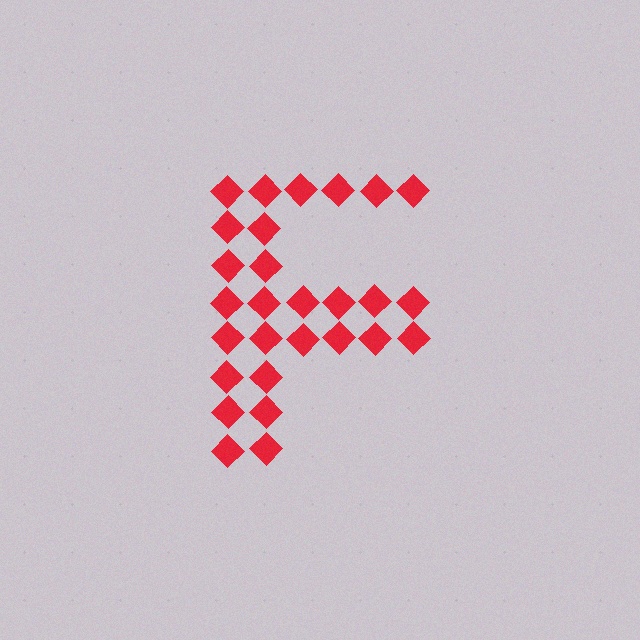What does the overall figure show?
The overall figure shows the letter F.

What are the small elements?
The small elements are diamonds.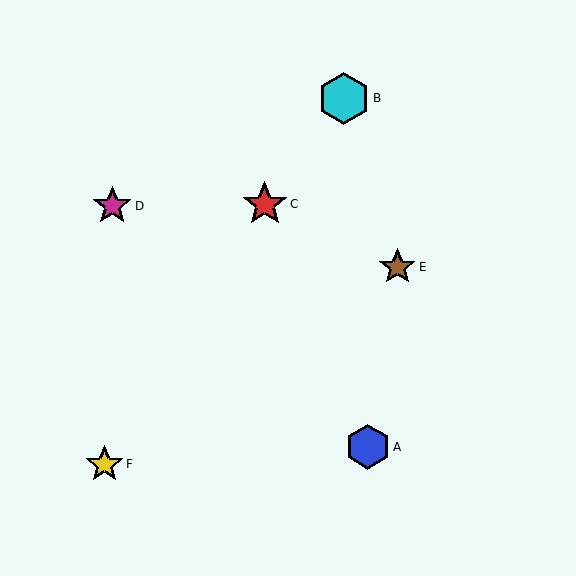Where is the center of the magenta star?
The center of the magenta star is at (112, 206).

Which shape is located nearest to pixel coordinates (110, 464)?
The yellow star (labeled F) at (105, 464) is nearest to that location.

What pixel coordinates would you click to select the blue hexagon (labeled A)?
Click at (368, 447) to select the blue hexagon A.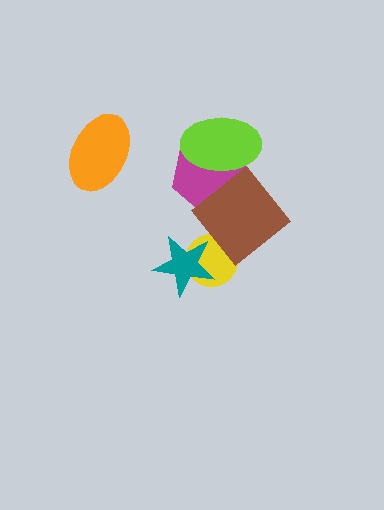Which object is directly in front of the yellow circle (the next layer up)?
The teal star is directly in front of the yellow circle.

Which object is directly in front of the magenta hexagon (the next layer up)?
The brown diamond is directly in front of the magenta hexagon.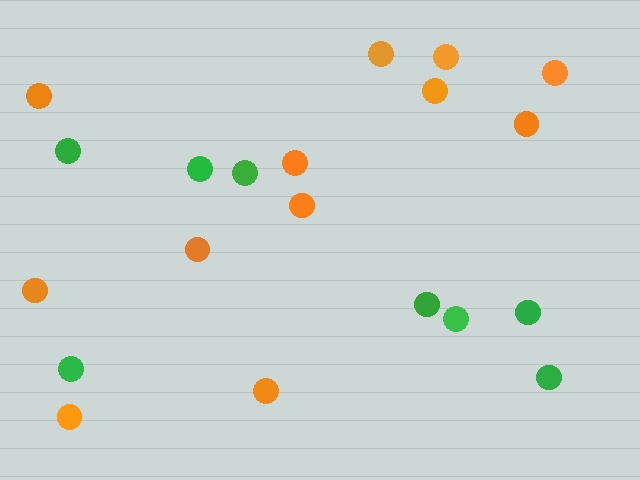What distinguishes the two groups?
There are 2 groups: one group of green circles (8) and one group of orange circles (12).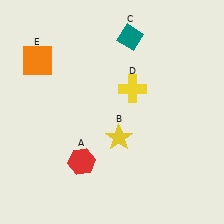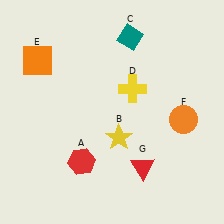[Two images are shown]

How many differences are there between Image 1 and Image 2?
There are 2 differences between the two images.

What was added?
An orange circle (F), a red triangle (G) were added in Image 2.